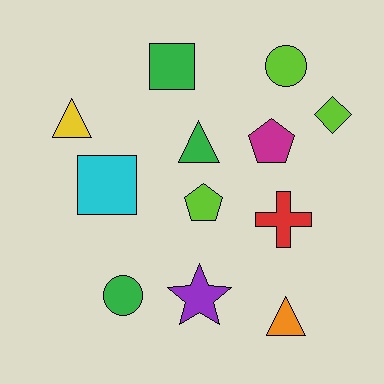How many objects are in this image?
There are 12 objects.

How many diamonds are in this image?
There is 1 diamond.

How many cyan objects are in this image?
There is 1 cyan object.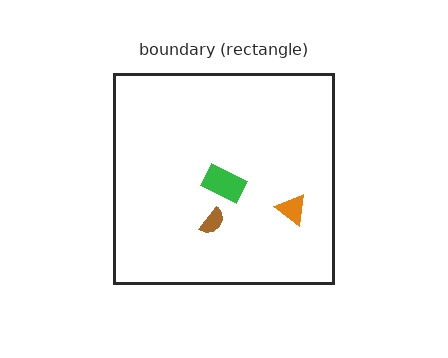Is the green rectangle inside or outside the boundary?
Inside.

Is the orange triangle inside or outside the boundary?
Inside.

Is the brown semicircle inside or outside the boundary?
Inside.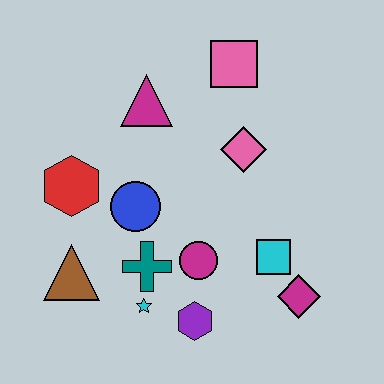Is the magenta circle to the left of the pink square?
Yes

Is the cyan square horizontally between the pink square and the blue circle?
No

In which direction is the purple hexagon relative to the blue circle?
The purple hexagon is below the blue circle.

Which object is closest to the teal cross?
The cyan star is closest to the teal cross.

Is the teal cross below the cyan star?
No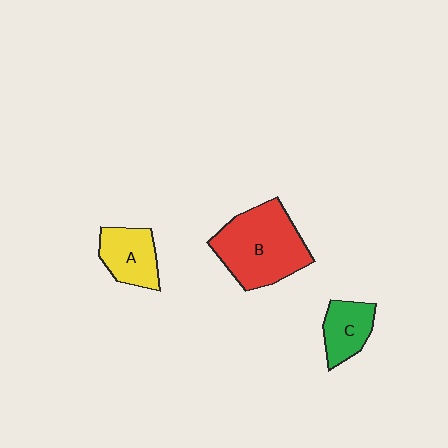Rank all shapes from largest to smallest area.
From largest to smallest: B (red), A (yellow), C (green).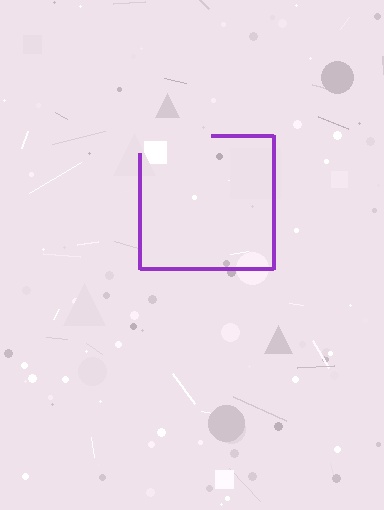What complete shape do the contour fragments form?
The contour fragments form a square.